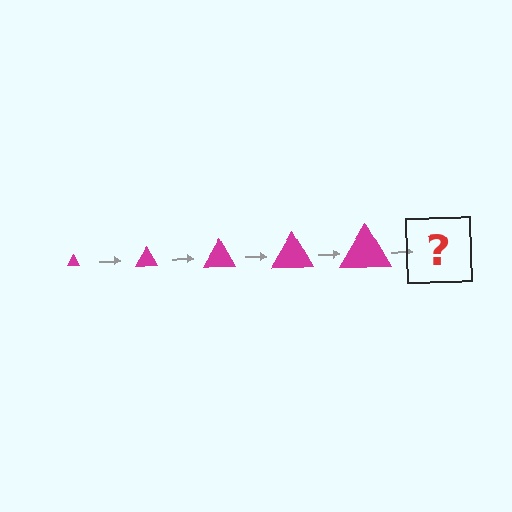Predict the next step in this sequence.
The next step is a magenta triangle, larger than the previous one.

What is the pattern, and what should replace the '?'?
The pattern is that the triangle gets progressively larger each step. The '?' should be a magenta triangle, larger than the previous one.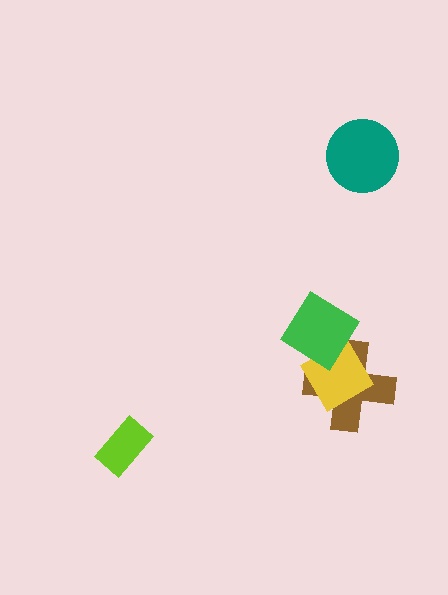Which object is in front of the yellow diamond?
The green diamond is in front of the yellow diamond.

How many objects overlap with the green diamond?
2 objects overlap with the green diamond.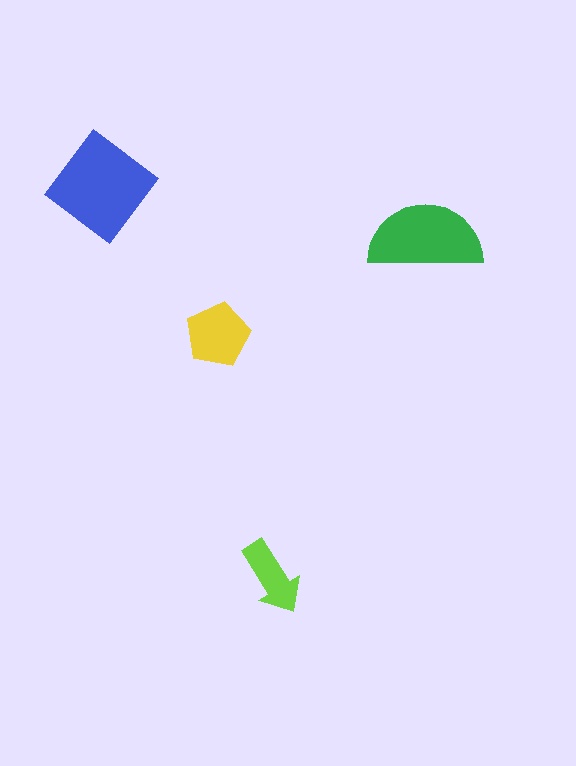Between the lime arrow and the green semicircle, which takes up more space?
The green semicircle.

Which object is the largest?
The blue diamond.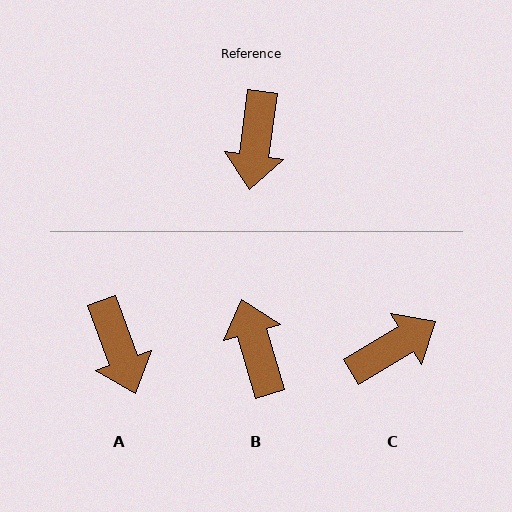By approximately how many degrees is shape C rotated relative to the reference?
Approximately 129 degrees counter-clockwise.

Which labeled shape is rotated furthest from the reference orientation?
B, about 156 degrees away.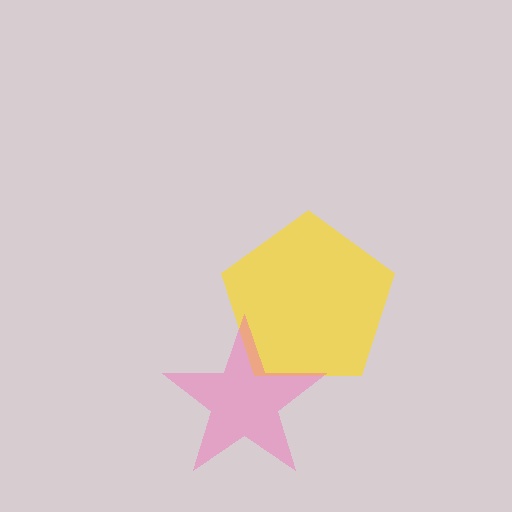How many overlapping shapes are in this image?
There are 2 overlapping shapes in the image.